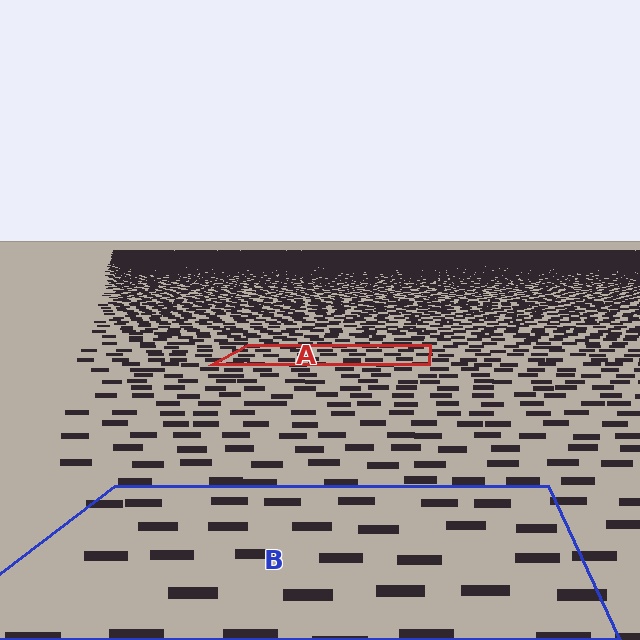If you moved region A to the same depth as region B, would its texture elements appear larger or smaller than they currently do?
They would appear larger. At a closer depth, the same texture elements are projected at a bigger on-screen size.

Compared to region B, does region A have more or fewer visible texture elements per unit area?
Region A has more texture elements per unit area — they are packed more densely because it is farther away.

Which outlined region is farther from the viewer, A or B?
Region A is farther from the viewer — the texture elements inside it appear smaller and more densely packed.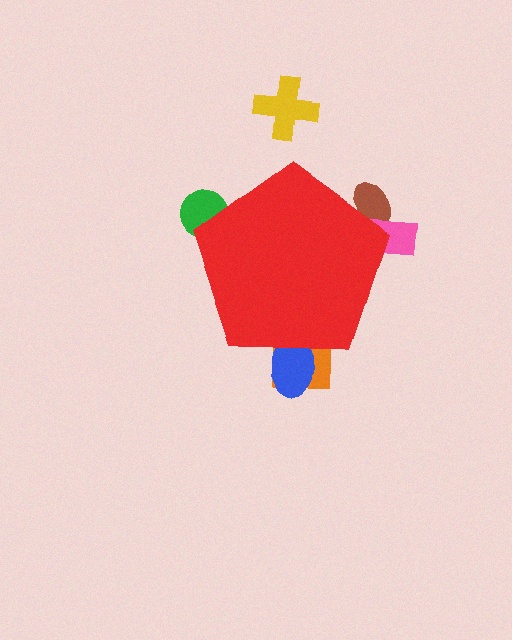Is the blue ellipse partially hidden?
Yes, the blue ellipse is partially hidden behind the red pentagon.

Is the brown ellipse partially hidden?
Yes, the brown ellipse is partially hidden behind the red pentagon.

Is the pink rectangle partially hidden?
Yes, the pink rectangle is partially hidden behind the red pentagon.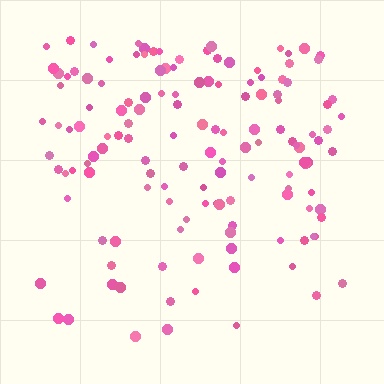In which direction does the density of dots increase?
From bottom to top, with the top side densest.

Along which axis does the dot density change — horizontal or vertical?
Vertical.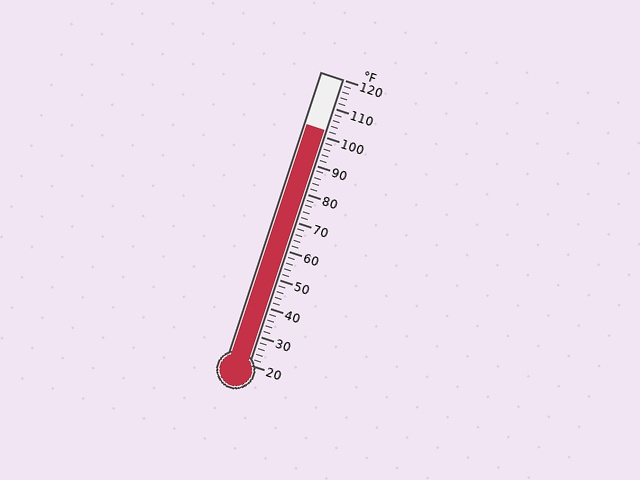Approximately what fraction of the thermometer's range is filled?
The thermometer is filled to approximately 80% of its range.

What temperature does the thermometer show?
The thermometer shows approximately 102°F.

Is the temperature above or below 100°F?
The temperature is above 100°F.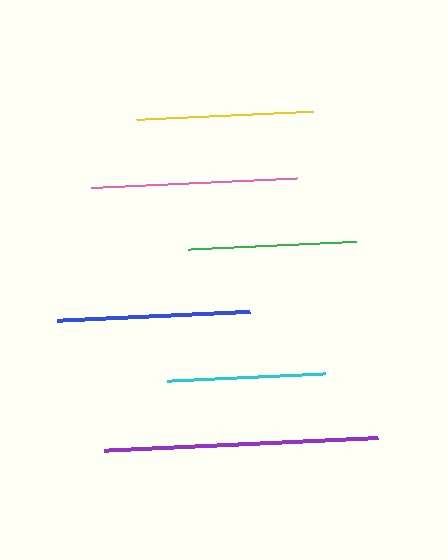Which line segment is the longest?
The purple line is the longest at approximately 274 pixels.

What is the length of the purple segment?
The purple segment is approximately 274 pixels long.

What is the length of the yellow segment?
The yellow segment is approximately 177 pixels long.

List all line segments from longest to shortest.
From longest to shortest: purple, pink, blue, yellow, green, cyan.